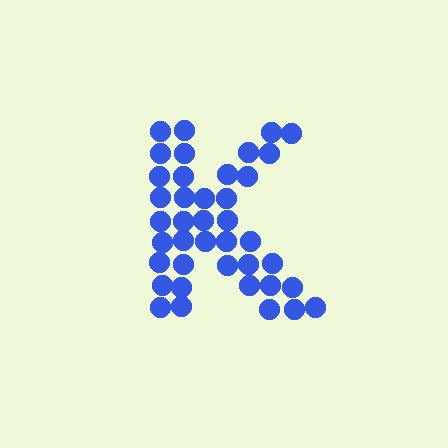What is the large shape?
The large shape is the letter K.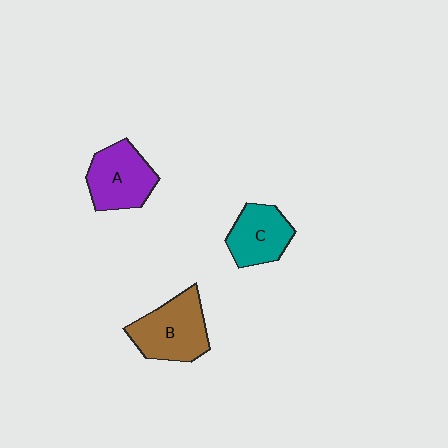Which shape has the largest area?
Shape B (brown).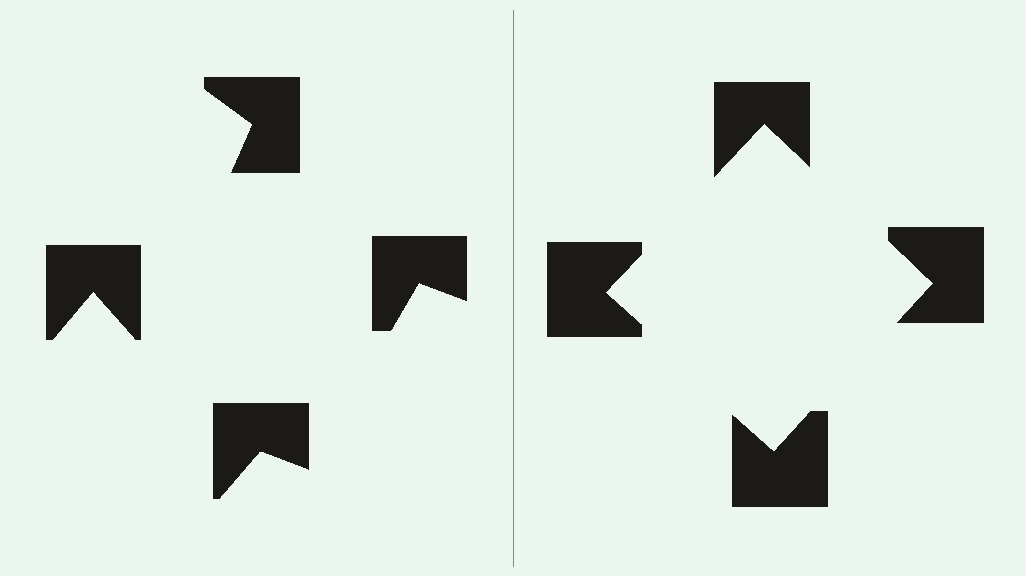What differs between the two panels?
The notched squares are positioned identically on both sides; only the wedge orientations differ. On the right they align to a square; on the left they are misaligned.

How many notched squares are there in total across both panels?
8 — 4 on each side.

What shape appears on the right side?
An illusory square.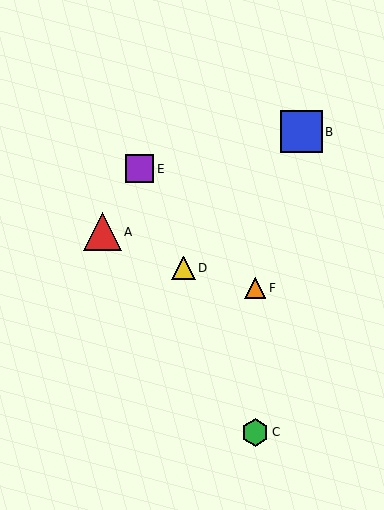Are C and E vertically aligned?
No, C is at x≈255 and E is at x≈139.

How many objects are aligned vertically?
2 objects (C, F) are aligned vertically.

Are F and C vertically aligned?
Yes, both are at x≈255.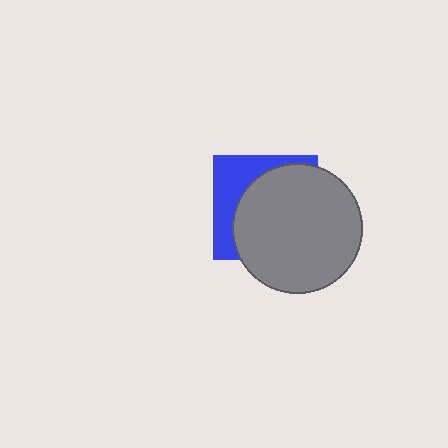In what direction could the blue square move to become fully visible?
The blue square could move toward the upper-left. That would shift it out from behind the gray circle entirely.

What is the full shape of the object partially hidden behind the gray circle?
The partially hidden object is a blue square.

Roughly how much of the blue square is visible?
A small part of it is visible (roughly 33%).